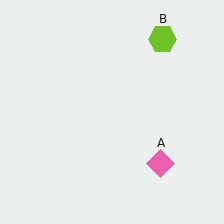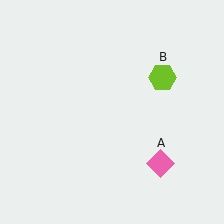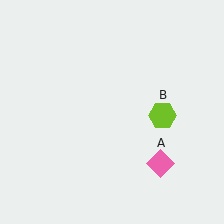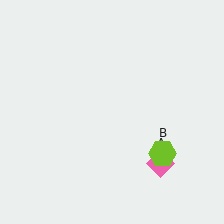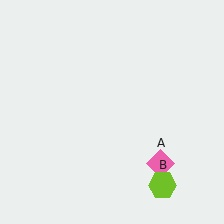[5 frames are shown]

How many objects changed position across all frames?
1 object changed position: lime hexagon (object B).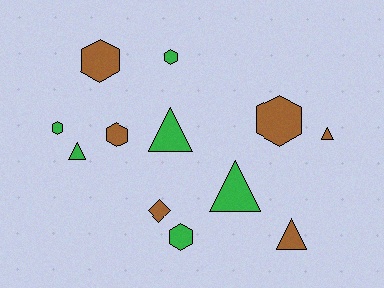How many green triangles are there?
There are 3 green triangles.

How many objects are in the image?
There are 12 objects.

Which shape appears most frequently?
Hexagon, with 6 objects.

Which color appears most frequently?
Green, with 6 objects.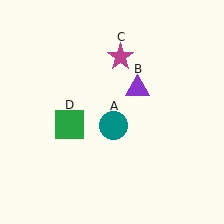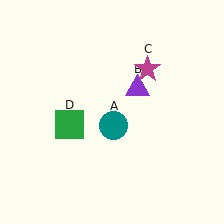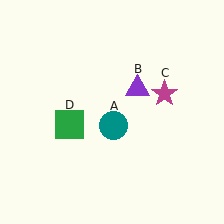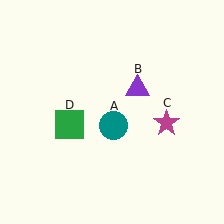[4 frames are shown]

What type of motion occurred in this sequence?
The magenta star (object C) rotated clockwise around the center of the scene.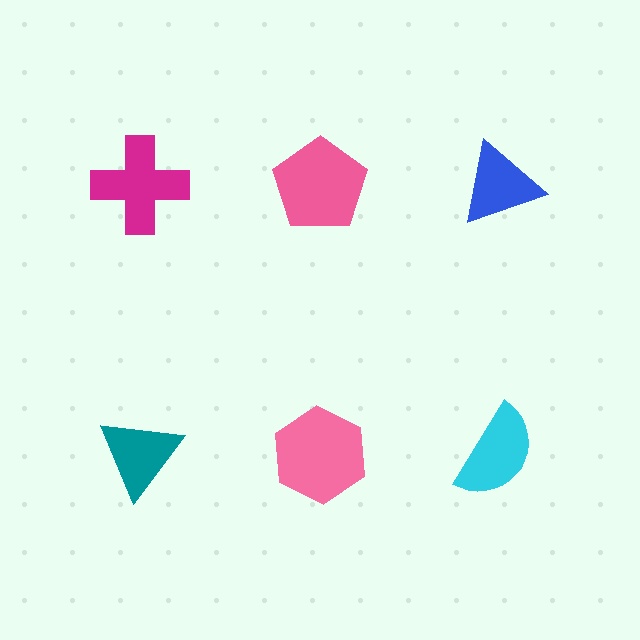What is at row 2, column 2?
A pink hexagon.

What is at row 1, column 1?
A magenta cross.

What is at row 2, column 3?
A cyan semicircle.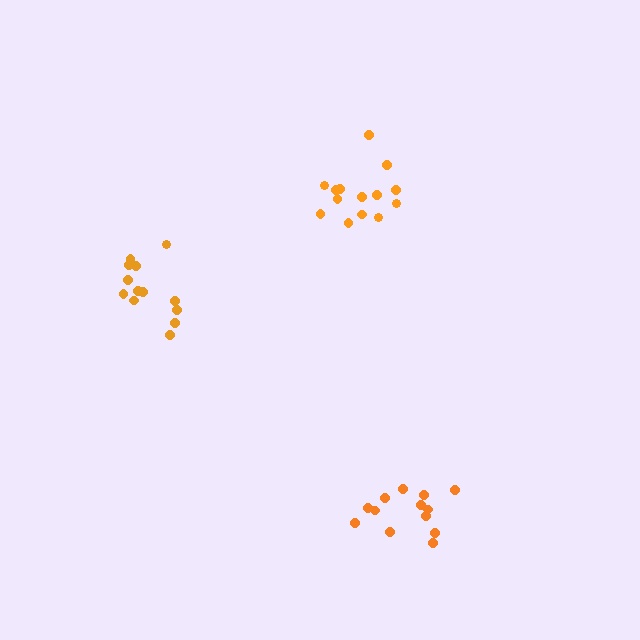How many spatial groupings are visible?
There are 3 spatial groupings.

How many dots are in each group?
Group 1: 13 dots, Group 2: 13 dots, Group 3: 14 dots (40 total).